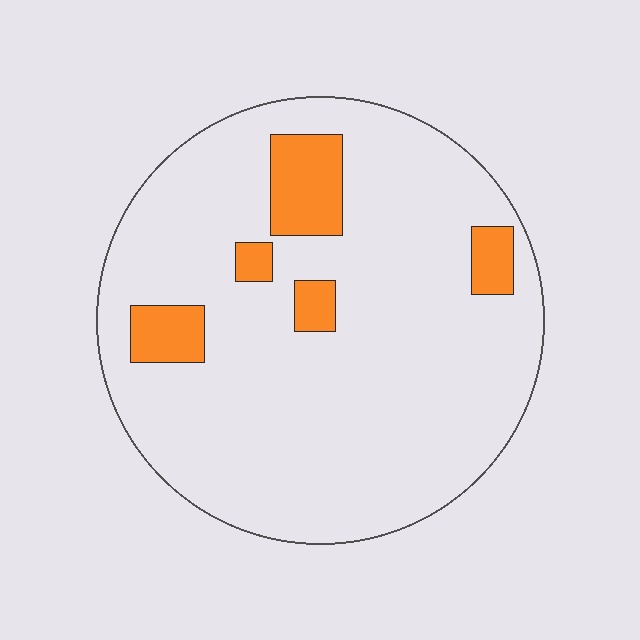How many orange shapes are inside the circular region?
5.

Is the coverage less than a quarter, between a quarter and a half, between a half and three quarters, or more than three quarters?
Less than a quarter.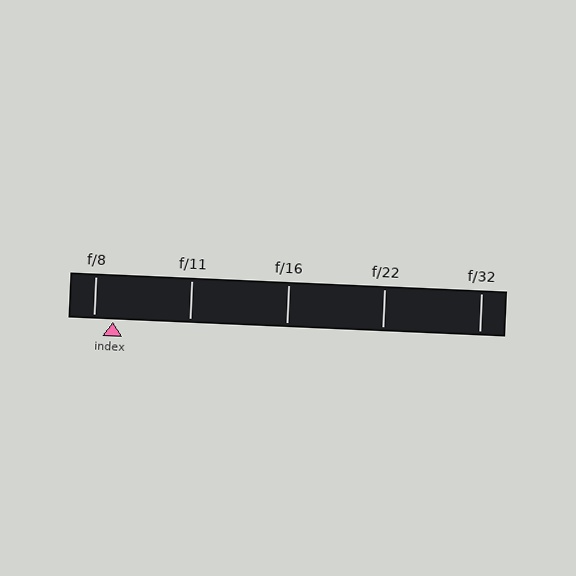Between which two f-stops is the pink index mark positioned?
The index mark is between f/8 and f/11.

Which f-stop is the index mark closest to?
The index mark is closest to f/8.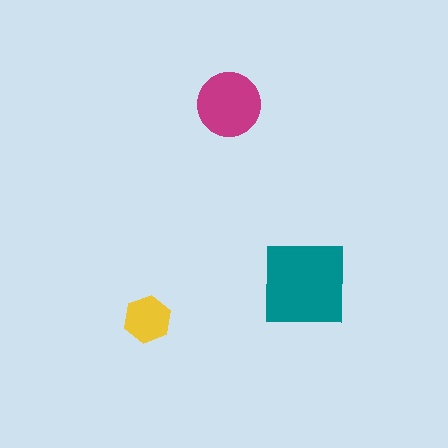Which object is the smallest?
The yellow hexagon.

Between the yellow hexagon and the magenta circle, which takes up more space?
The magenta circle.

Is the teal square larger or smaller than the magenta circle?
Larger.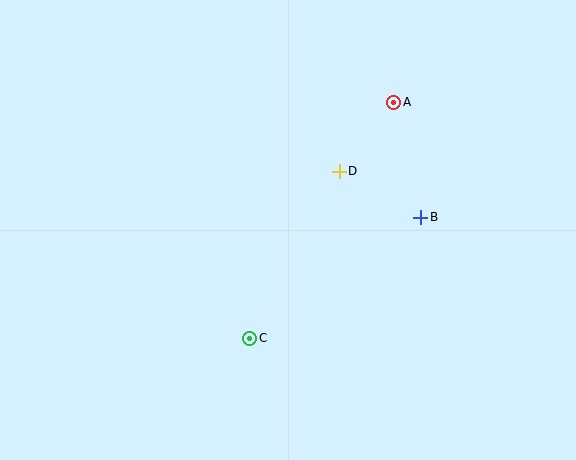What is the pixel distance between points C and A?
The distance between C and A is 277 pixels.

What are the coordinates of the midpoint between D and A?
The midpoint between D and A is at (367, 137).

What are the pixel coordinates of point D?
Point D is at (339, 171).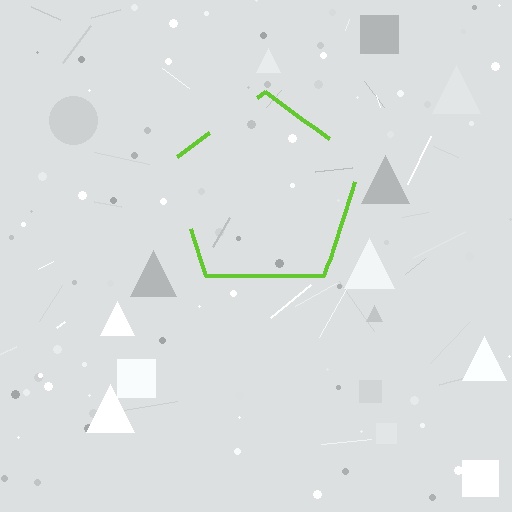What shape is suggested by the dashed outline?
The dashed outline suggests a pentagon.